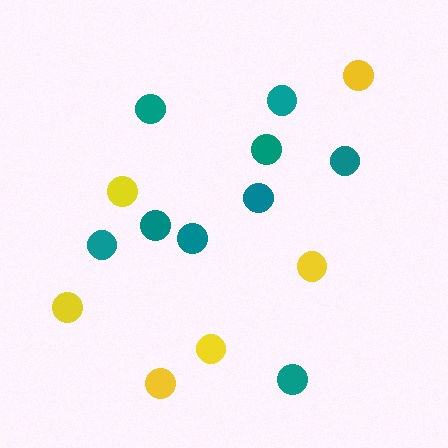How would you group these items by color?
There are 2 groups: one group of teal circles (9) and one group of yellow circles (6).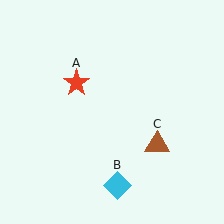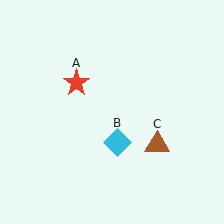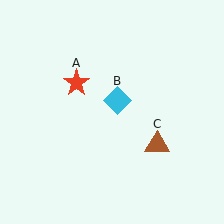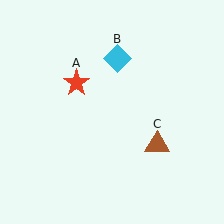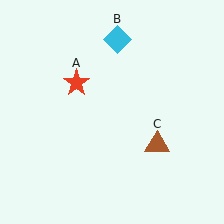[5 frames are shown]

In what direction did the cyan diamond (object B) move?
The cyan diamond (object B) moved up.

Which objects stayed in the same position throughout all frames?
Red star (object A) and brown triangle (object C) remained stationary.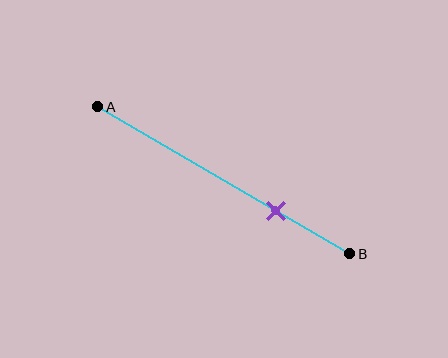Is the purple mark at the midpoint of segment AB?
No, the mark is at about 70% from A, not at the 50% midpoint.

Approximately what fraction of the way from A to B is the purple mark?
The purple mark is approximately 70% of the way from A to B.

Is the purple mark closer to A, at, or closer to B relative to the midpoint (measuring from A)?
The purple mark is closer to point B than the midpoint of segment AB.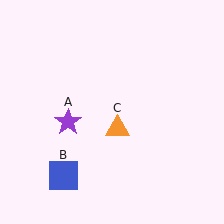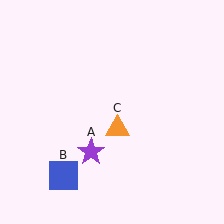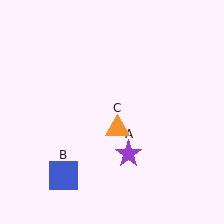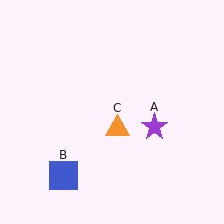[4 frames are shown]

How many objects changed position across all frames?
1 object changed position: purple star (object A).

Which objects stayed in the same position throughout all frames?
Blue square (object B) and orange triangle (object C) remained stationary.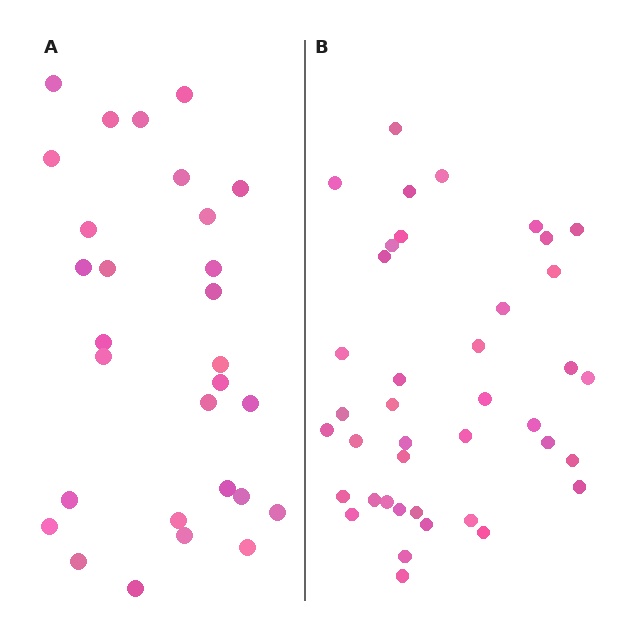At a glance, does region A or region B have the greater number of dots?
Region B (the right region) has more dots.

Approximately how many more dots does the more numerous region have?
Region B has roughly 12 or so more dots than region A.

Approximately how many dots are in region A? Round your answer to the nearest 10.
About 30 dots. (The exact count is 29, which rounds to 30.)